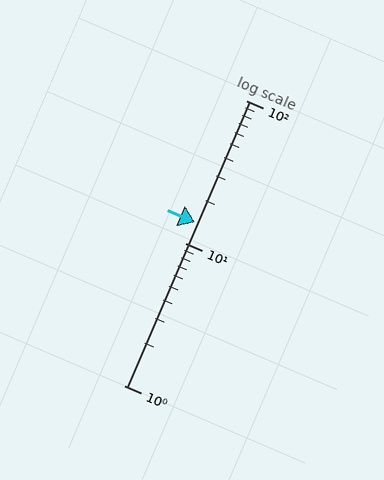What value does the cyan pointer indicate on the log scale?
The pointer indicates approximately 14.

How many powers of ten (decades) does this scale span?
The scale spans 2 decades, from 1 to 100.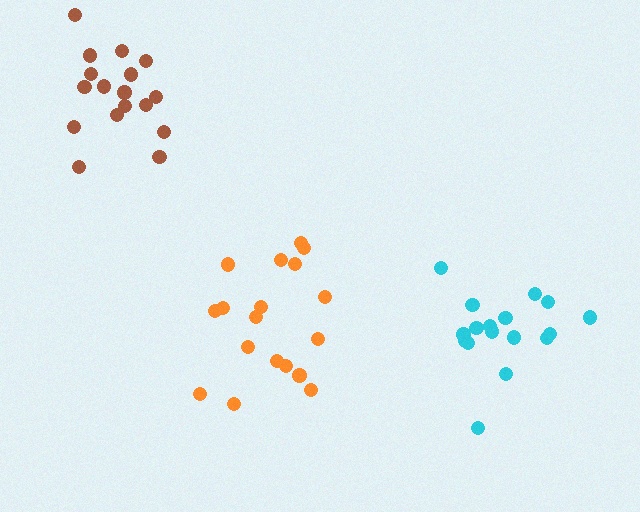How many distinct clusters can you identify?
There are 3 distinct clusters.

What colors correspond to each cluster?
The clusters are colored: cyan, orange, brown.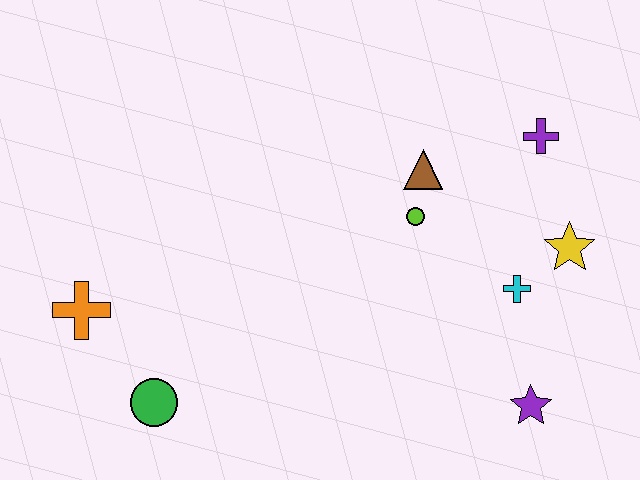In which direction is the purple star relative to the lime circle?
The purple star is below the lime circle.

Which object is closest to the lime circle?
The brown triangle is closest to the lime circle.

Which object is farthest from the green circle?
The purple cross is farthest from the green circle.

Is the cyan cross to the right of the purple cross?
No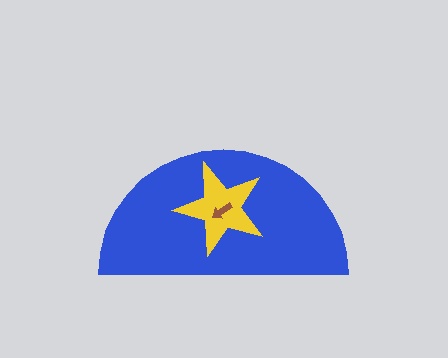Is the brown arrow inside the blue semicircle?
Yes.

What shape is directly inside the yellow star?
The brown arrow.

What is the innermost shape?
The brown arrow.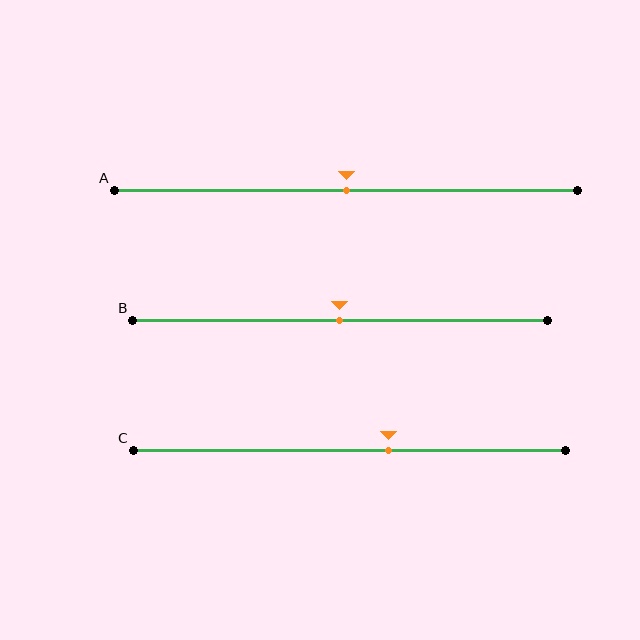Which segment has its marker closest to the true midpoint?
Segment A has its marker closest to the true midpoint.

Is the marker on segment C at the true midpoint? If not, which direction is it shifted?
No, the marker on segment C is shifted to the right by about 9% of the segment length.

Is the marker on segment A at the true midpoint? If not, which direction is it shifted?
Yes, the marker on segment A is at the true midpoint.